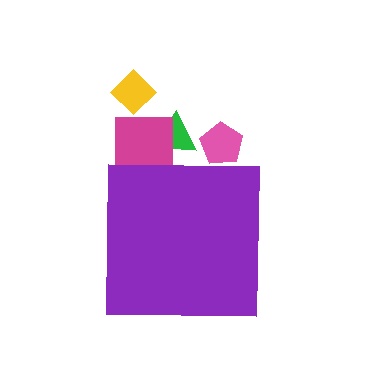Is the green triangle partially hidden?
Yes, the green triangle is partially hidden behind the purple square.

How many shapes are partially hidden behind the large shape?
3 shapes are partially hidden.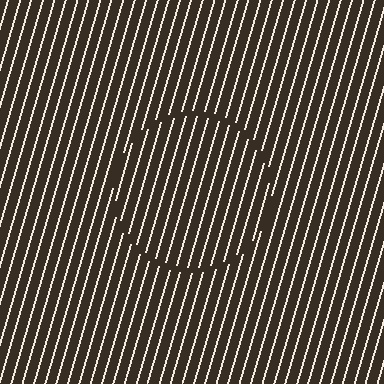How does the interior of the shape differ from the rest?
The interior of the shape contains the same grating, shifted by half a period — the contour is defined by the phase discontinuity where line-ends from the inner and outer gratings abut.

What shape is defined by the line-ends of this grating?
An illusory circle. The interior of the shape contains the same grating, shifted by half a period — the contour is defined by the phase discontinuity where line-ends from the inner and outer gratings abut.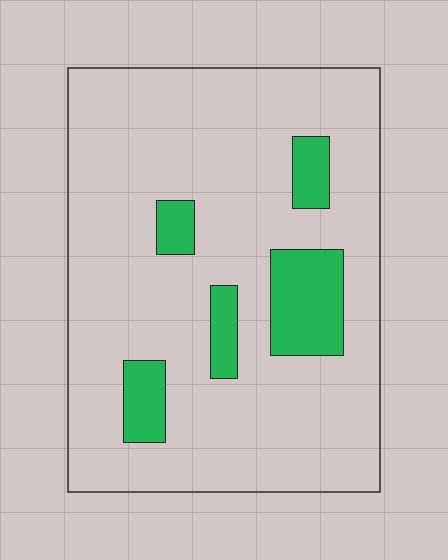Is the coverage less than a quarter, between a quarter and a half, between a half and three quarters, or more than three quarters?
Less than a quarter.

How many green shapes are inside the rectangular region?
5.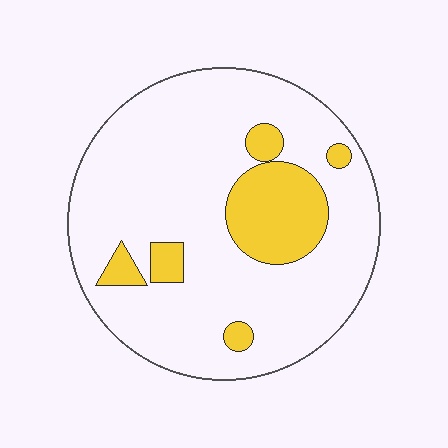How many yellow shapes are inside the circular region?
6.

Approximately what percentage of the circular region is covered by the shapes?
Approximately 20%.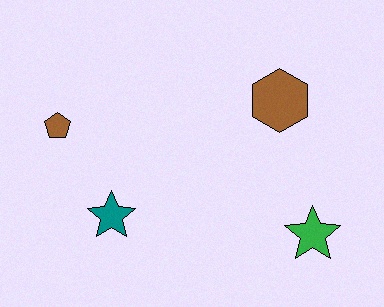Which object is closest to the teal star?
The brown pentagon is closest to the teal star.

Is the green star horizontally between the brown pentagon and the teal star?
No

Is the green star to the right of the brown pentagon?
Yes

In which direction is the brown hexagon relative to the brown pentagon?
The brown hexagon is to the right of the brown pentagon.